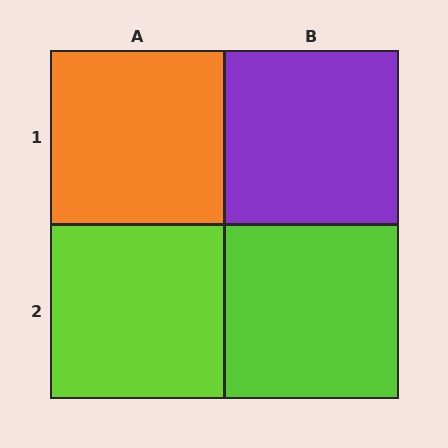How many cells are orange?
1 cell is orange.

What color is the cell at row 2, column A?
Lime.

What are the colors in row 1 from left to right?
Orange, purple.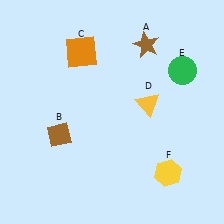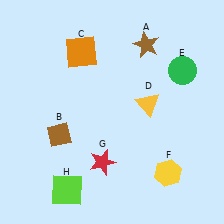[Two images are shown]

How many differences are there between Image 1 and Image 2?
There are 2 differences between the two images.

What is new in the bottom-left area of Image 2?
A red star (G) was added in the bottom-left area of Image 2.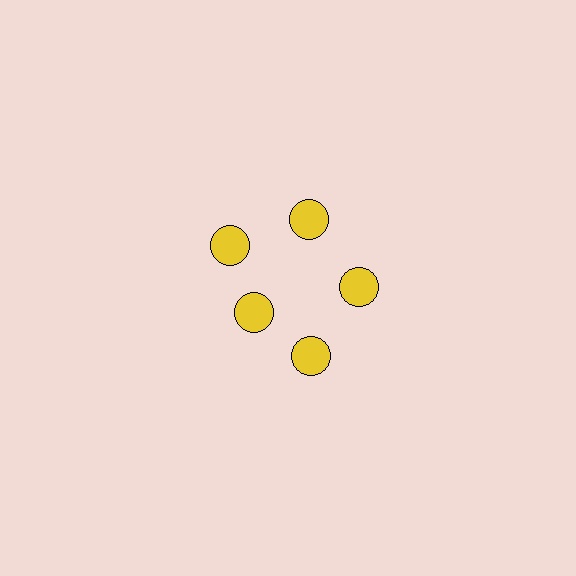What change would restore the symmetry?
The symmetry would be restored by moving it outward, back onto the ring so that all 5 circles sit at equal angles and equal distance from the center.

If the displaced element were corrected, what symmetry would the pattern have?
It would have 5-fold rotational symmetry — the pattern would map onto itself every 72 degrees.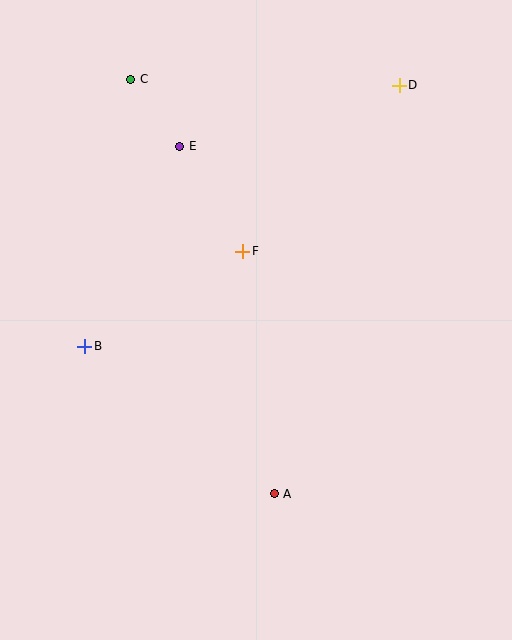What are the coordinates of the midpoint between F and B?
The midpoint between F and B is at (164, 299).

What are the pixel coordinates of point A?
Point A is at (274, 494).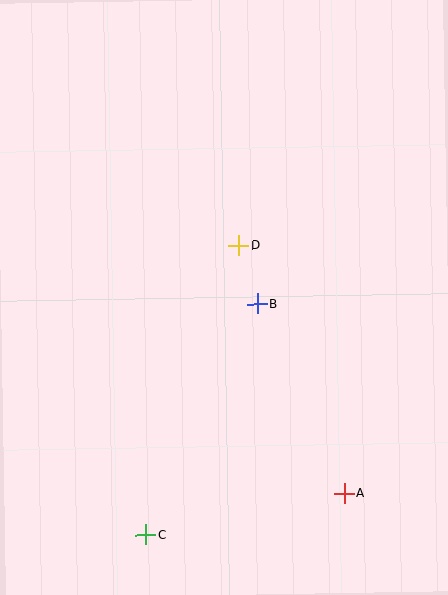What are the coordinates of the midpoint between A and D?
The midpoint between A and D is at (292, 369).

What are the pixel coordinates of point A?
Point A is at (345, 493).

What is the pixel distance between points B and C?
The distance between B and C is 256 pixels.